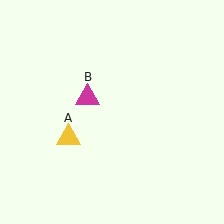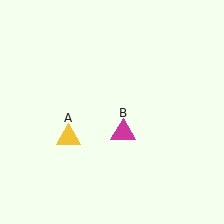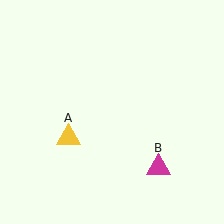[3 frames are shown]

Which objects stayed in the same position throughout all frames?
Yellow triangle (object A) remained stationary.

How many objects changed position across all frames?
1 object changed position: magenta triangle (object B).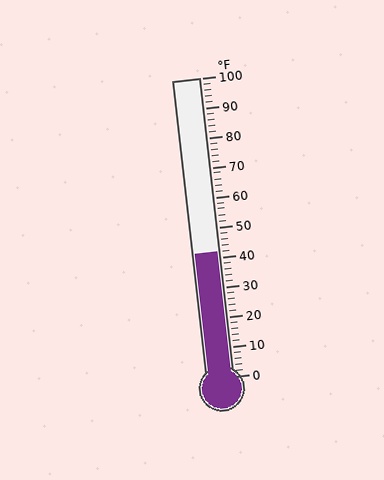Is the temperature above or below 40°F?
The temperature is above 40°F.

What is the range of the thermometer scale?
The thermometer scale ranges from 0°F to 100°F.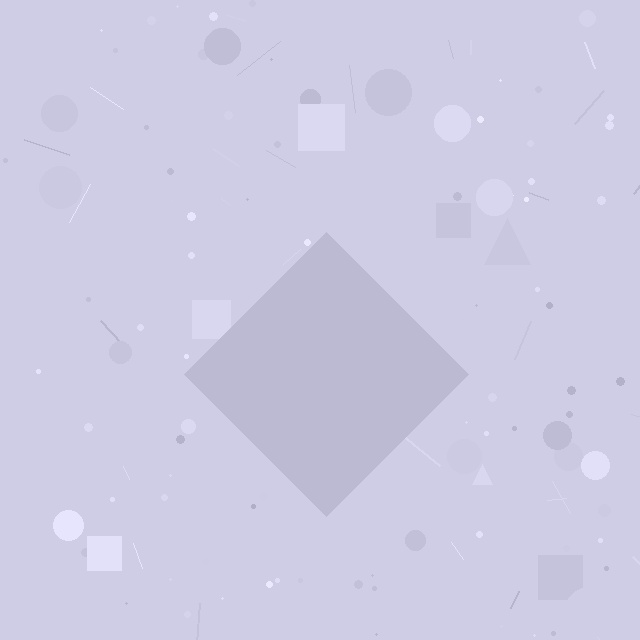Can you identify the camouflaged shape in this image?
The camouflaged shape is a diamond.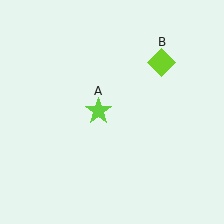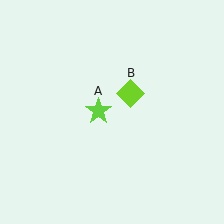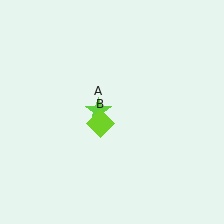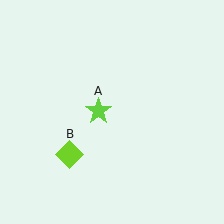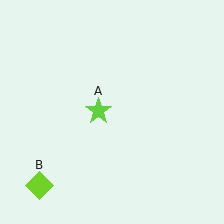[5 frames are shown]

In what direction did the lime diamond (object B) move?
The lime diamond (object B) moved down and to the left.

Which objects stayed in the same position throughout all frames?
Lime star (object A) remained stationary.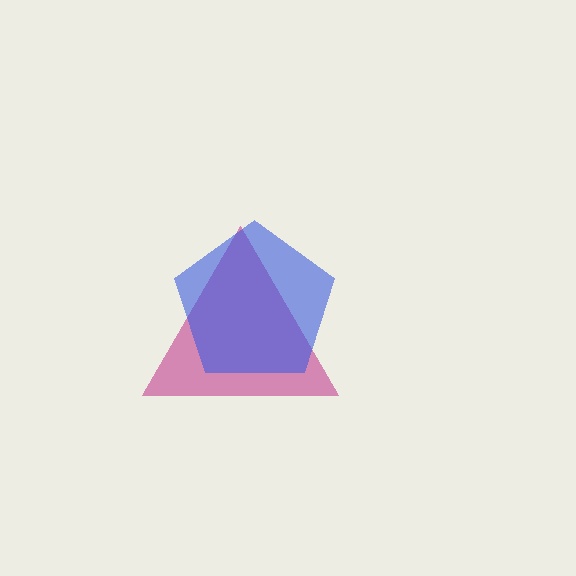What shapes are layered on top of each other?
The layered shapes are: a magenta triangle, a blue pentagon.